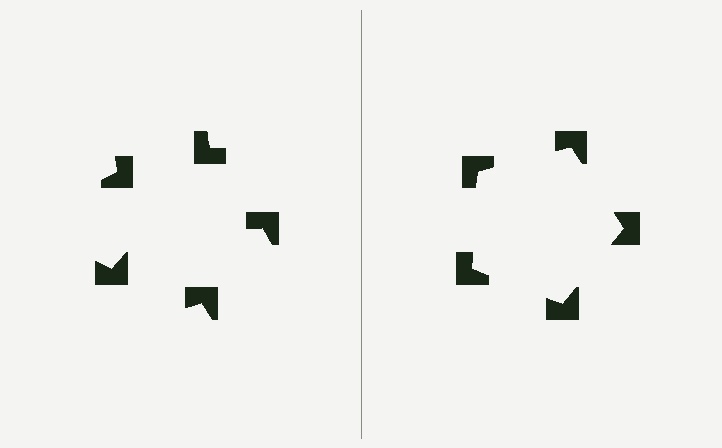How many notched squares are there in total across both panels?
10 — 5 on each side.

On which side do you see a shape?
An illusory pentagon appears on the right side. On the left side the wedge cuts are rotated, so no coherent shape forms.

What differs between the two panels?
The notched squares are positioned identically on both sides; only the wedge orientations differ. On the right they align to a pentagon; on the left they are misaligned.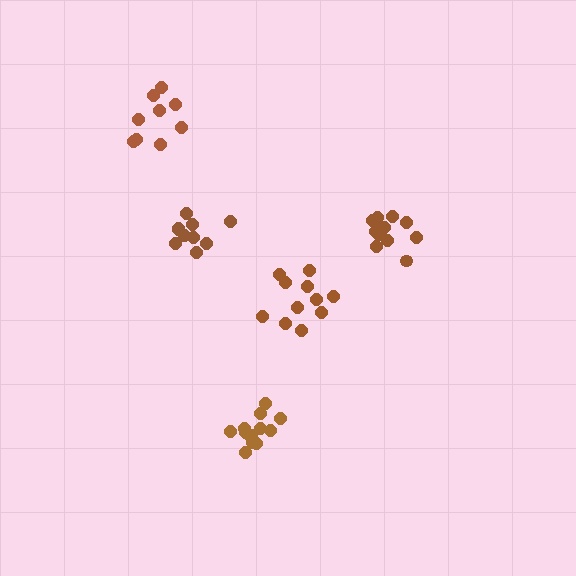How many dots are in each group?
Group 1: 11 dots, Group 2: 13 dots, Group 3: 12 dots, Group 4: 10 dots, Group 5: 9 dots (55 total).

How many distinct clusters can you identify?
There are 5 distinct clusters.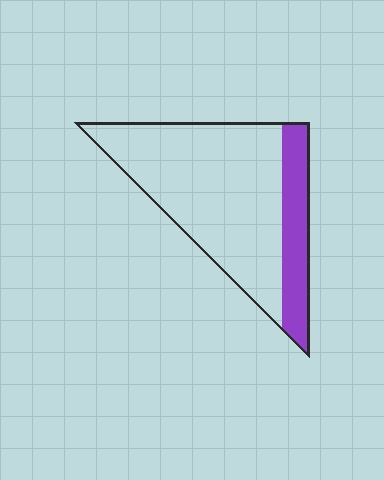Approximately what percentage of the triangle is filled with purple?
Approximately 20%.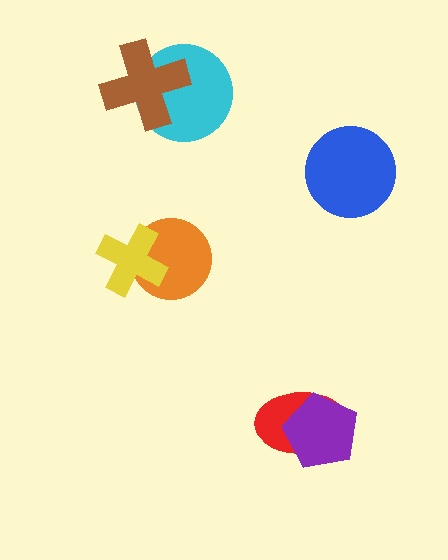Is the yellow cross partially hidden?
No, no other shape covers it.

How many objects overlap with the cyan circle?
1 object overlaps with the cyan circle.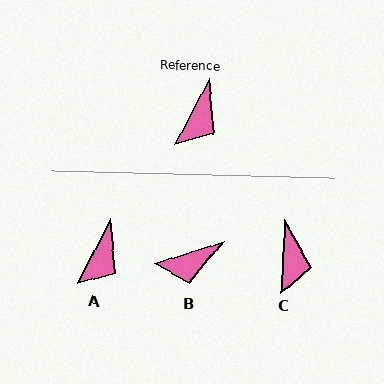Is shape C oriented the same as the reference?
No, it is off by about 24 degrees.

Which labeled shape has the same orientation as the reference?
A.